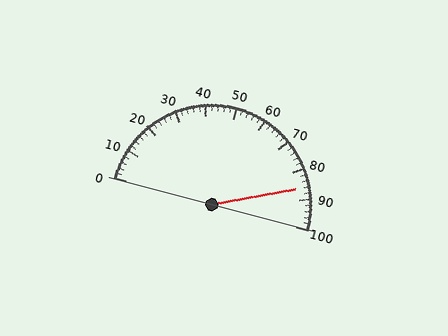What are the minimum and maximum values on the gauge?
The gauge ranges from 0 to 100.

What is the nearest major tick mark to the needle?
The nearest major tick mark is 90.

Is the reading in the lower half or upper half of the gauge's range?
The reading is in the upper half of the range (0 to 100).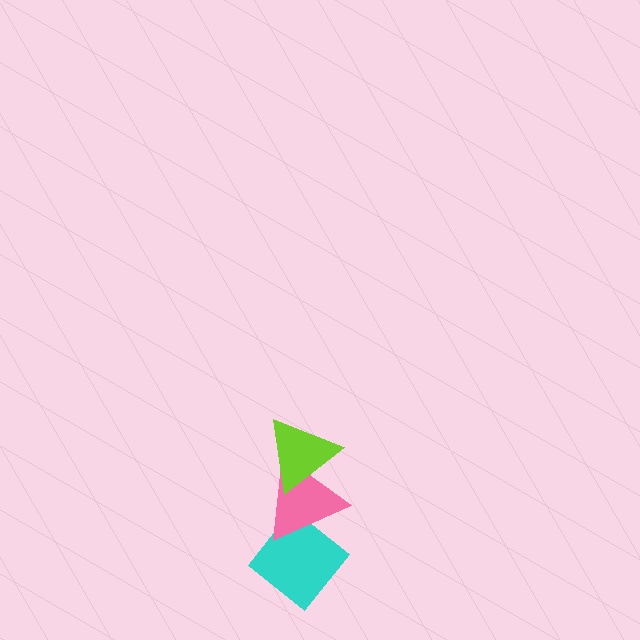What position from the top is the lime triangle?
The lime triangle is 1st from the top.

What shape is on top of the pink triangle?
The lime triangle is on top of the pink triangle.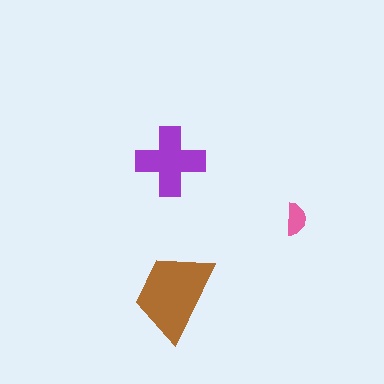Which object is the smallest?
The pink semicircle.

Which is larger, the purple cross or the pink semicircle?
The purple cross.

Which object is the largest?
The brown trapezoid.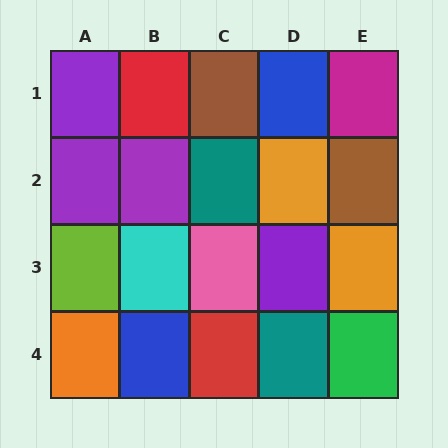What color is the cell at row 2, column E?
Brown.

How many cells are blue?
2 cells are blue.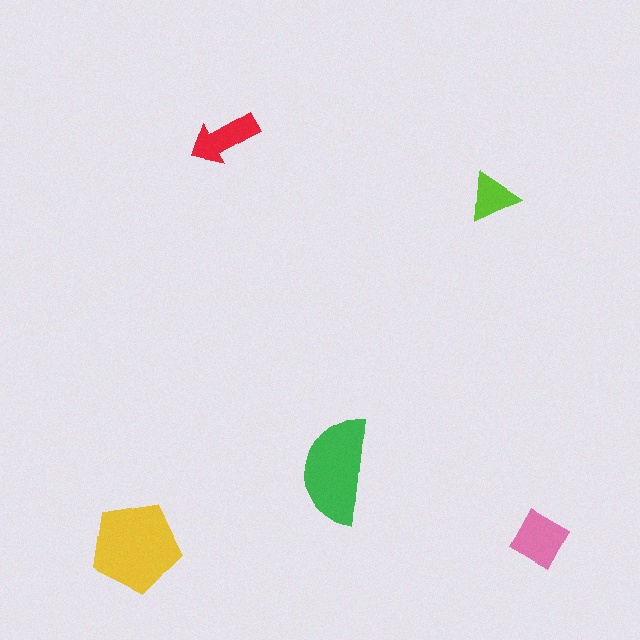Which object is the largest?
The yellow pentagon.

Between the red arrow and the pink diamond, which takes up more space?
The pink diamond.